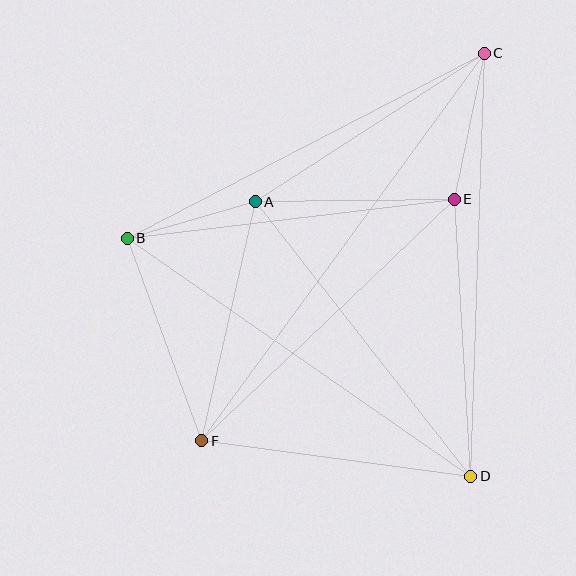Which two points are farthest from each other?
Points C and F are farthest from each other.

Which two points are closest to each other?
Points A and B are closest to each other.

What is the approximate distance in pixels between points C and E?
The distance between C and E is approximately 149 pixels.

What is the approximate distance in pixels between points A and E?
The distance between A and E is approximately 199 pixels.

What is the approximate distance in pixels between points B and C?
The distance between B and C is approximately 403 pixels.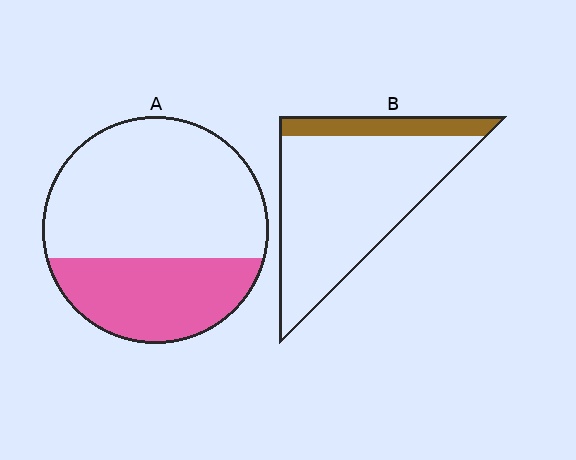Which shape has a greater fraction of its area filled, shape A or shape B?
Shape A.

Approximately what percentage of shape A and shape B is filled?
A is approximately 35% and B is approximately 15%.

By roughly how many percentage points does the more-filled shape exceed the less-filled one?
By roughly 20 percentage points (A over B).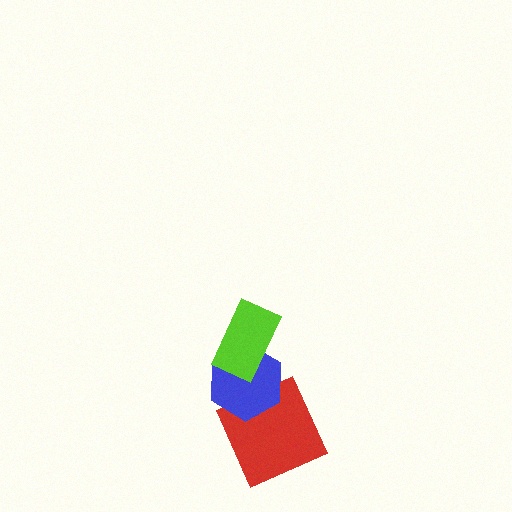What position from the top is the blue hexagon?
The blue hexagon is 2nd from the top.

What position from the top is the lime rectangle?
The lime rectangle is 1st from the top.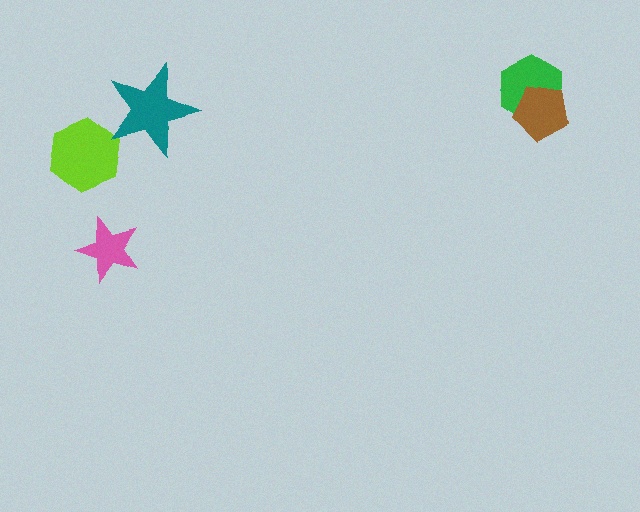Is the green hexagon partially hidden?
Yes, it is partially covered by another shape.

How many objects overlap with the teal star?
0 objects overlap with the teal star.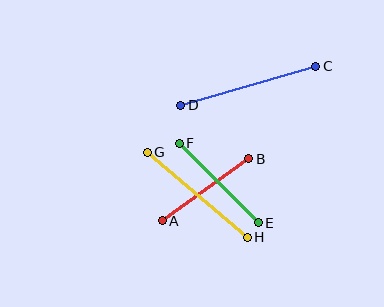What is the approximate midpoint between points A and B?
The midpoint is at approximately (206, 190) pixels.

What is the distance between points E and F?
The distance is approximately 112 pixels.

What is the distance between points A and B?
The distance is approximately 106 pixels.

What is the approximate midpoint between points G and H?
The midpoint is at approximately (197, 195) pixels.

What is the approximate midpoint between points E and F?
The midpoint is at approximately (219, 183) pixels.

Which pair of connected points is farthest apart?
Points C and D are farthest apart.